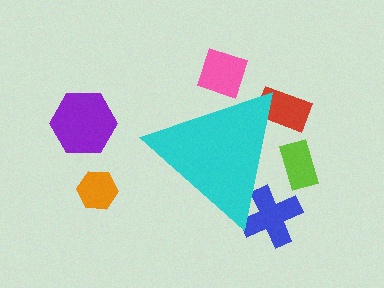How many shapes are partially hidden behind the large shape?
4 shapes are partially hidden.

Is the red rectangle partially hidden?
Yes, the red rectangle is partially hidden behind the cyan triangle.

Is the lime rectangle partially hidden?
Yes, the lime rectangle is partially hidden behind the cyan triangle.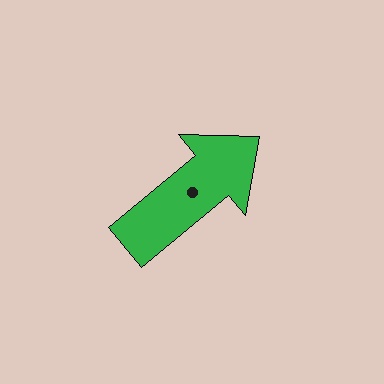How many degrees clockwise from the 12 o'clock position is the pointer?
Approximately 51 degrees.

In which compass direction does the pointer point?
Northeast.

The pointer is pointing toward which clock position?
Roughly 2 o'clock.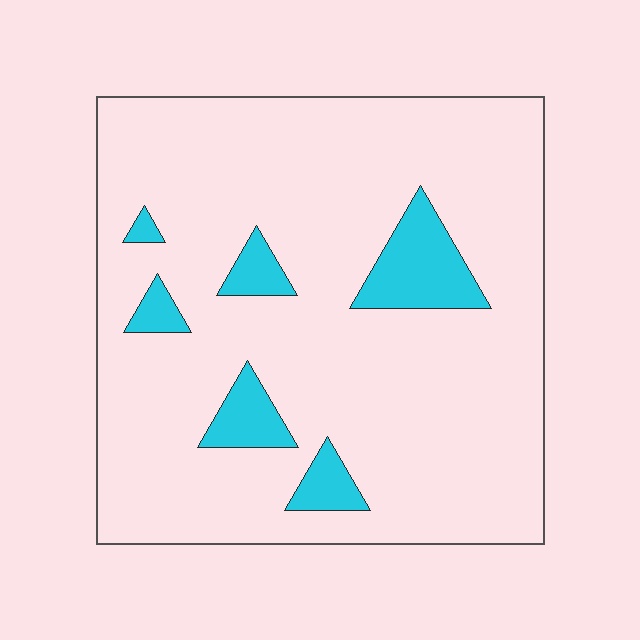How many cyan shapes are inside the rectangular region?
6.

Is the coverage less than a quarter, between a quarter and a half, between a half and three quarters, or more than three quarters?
Less than a quarter.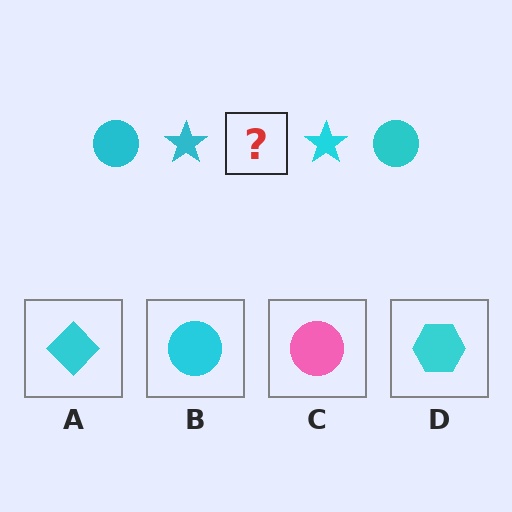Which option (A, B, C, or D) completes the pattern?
B.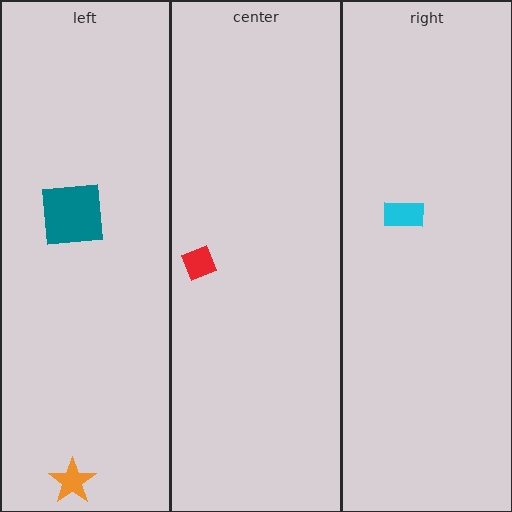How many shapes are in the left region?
2.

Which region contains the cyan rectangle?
The right region.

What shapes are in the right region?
The cyan rectangle.